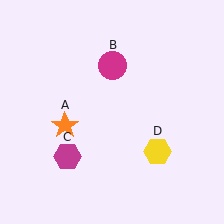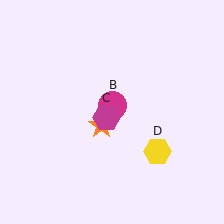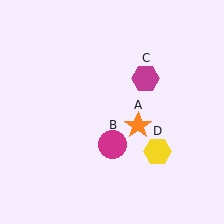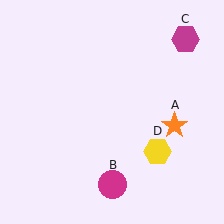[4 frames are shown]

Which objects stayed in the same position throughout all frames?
Yellow hexagon (object D) remained stationary.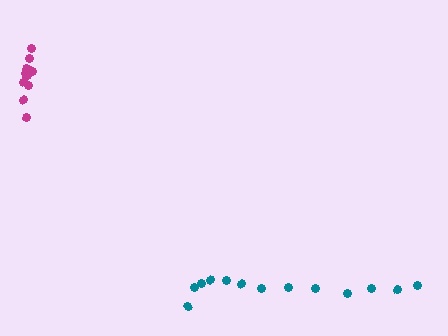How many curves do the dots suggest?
There are 2 distinct paths.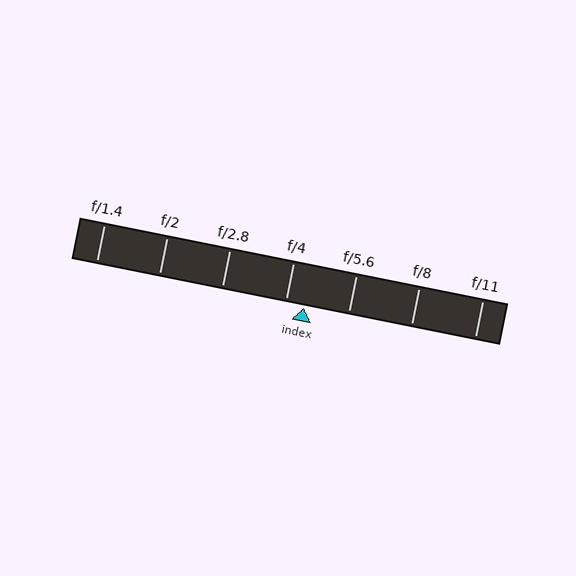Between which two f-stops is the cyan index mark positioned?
The index mark is between f/4 and f/5.6.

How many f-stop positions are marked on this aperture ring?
There are 7 f-stop positions marked.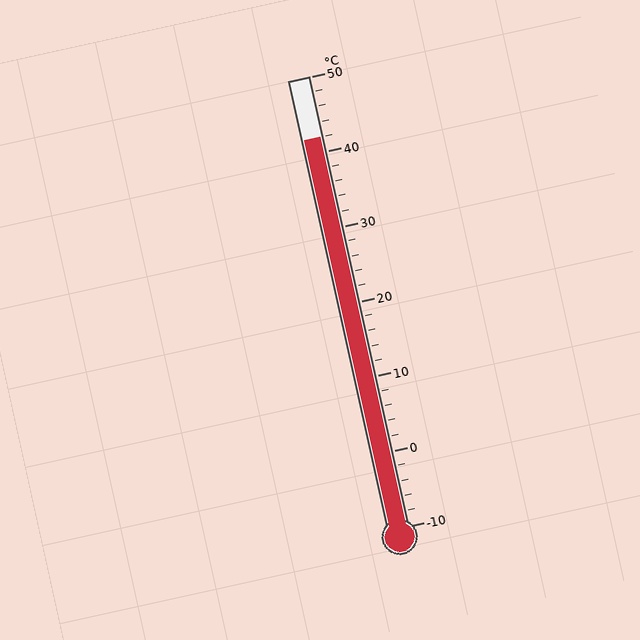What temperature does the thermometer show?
The thermometer shows approximately 42°C.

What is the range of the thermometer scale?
The thermometer scale ranges from -10°C to 50°C.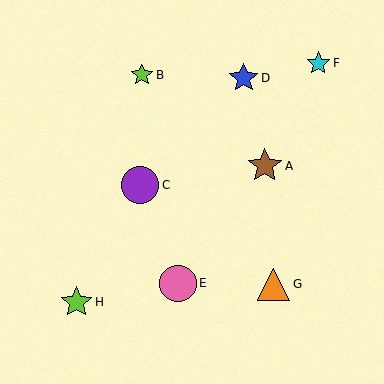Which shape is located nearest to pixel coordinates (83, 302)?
The lime star (labeled H) at (77, 302) is nearest to that location.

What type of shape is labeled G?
Shape G is an orange triangle.